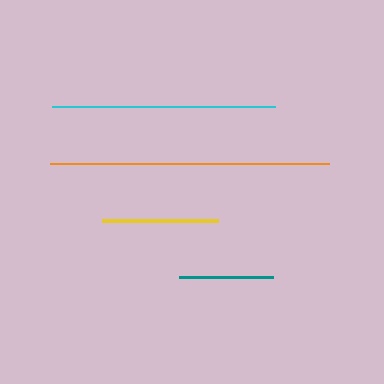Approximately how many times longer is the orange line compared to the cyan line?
The orange line is approximately 1.3 times the length of the cyan line.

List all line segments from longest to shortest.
From longest to shortest: orange, cyan, yellow, teal.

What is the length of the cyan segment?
The cyan segment is approximately 223 pixels long.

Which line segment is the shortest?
The teal line is the shortest at approximately 94 pixels.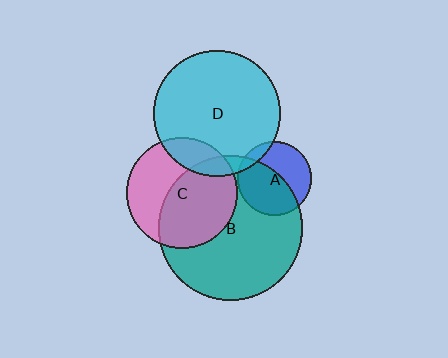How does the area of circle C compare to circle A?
Approximately 2.3 times.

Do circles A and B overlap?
Yes.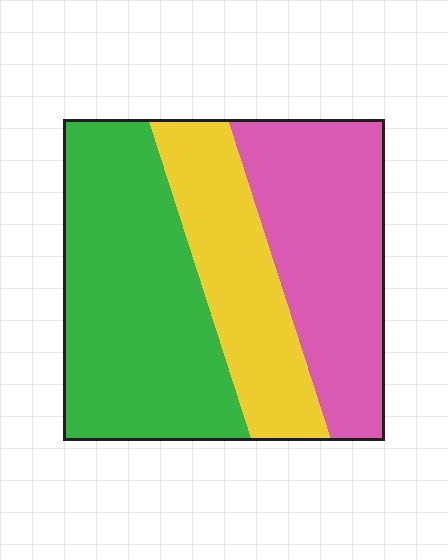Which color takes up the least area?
Yellow, at roughly 25%.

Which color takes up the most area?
Green, at roughly 45%.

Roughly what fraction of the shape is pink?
Pink takes up about one third (1/3) of the shape.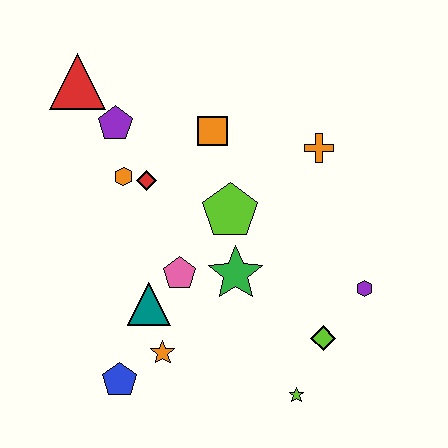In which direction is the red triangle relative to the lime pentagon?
The red triangle is to the left of the lime pentagon.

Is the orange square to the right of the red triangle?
Yes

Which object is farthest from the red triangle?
The lime star is farthest from the red triangle.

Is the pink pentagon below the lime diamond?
No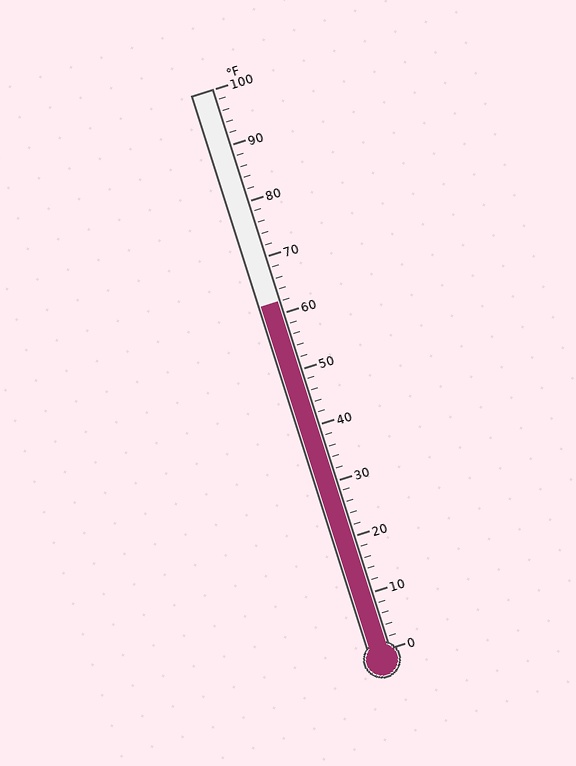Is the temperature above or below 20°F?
The temperature is above 20°F.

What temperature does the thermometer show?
The thermometer shows approximately 62°F.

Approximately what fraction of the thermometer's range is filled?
The thermometer is filled to approximately 60% of its range.